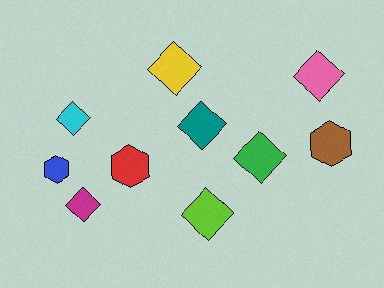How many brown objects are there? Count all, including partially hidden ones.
There is 1 brown object.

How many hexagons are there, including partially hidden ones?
There are 3 hexagons.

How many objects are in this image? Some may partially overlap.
There are 10 objects.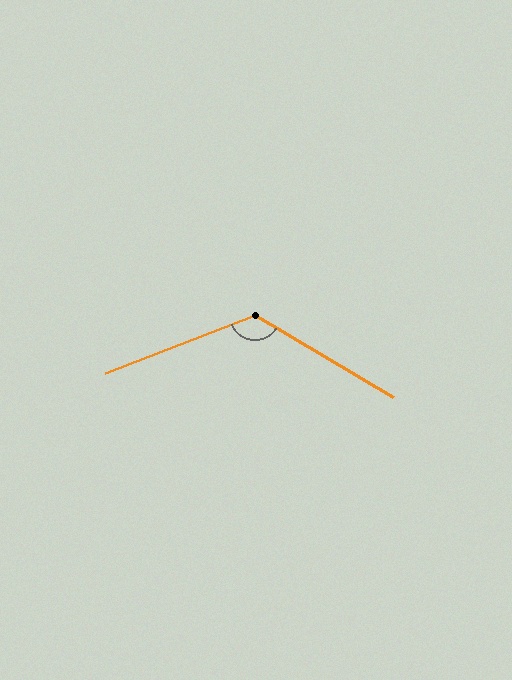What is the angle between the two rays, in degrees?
Approximately 128 degrees.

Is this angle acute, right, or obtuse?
It is obtuse.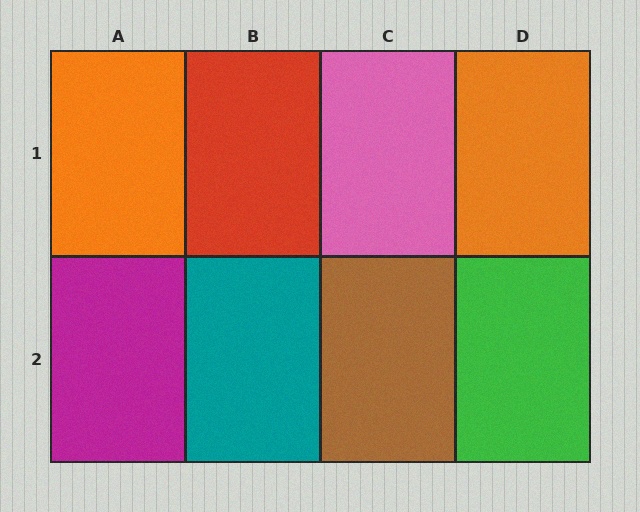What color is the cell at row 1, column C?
Pink.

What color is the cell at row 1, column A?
Orange.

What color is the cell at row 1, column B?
Red.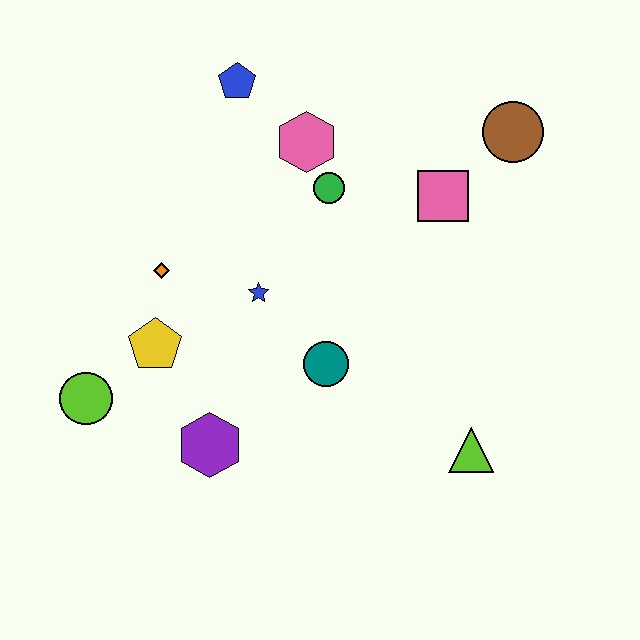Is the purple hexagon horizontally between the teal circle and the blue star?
No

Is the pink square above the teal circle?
Yes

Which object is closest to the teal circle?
The blue star is closest to the teal circle.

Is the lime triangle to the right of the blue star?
Yes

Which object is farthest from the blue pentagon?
The lime triangle is farthest from the blue pentagon.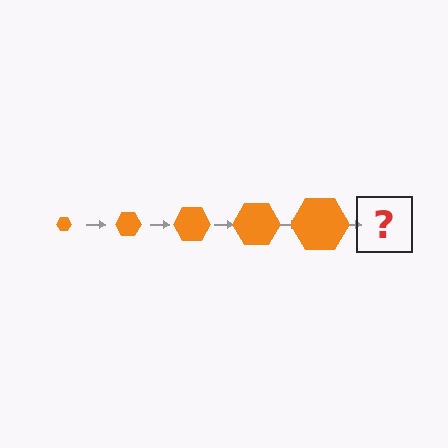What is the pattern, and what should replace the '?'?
The pattern is that the hexagon gets progressively larger each step. The '?' should be an orange hexagon, larger than the previous one.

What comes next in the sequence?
The next element should be an orange hexagon, larger than the previous one.